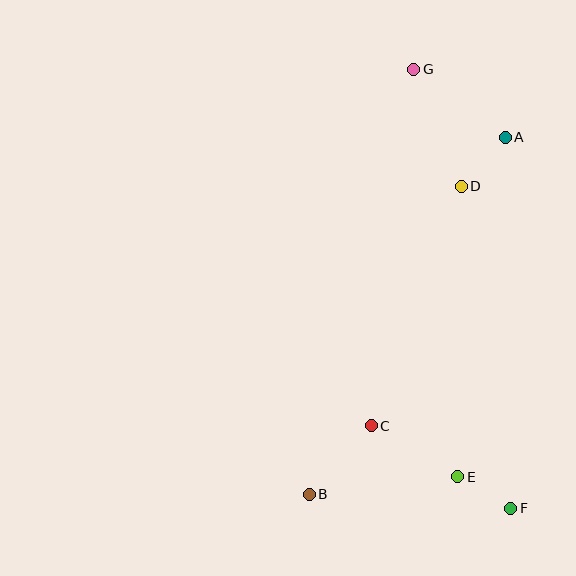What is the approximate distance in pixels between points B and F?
The distance between B and F is approximately 202 pixels.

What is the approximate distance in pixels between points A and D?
The distance between A and D is approximately 66 pixels.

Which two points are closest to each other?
Points E and F are closest to each other.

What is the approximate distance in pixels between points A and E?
The distance between A and E is approximately 343 pixels.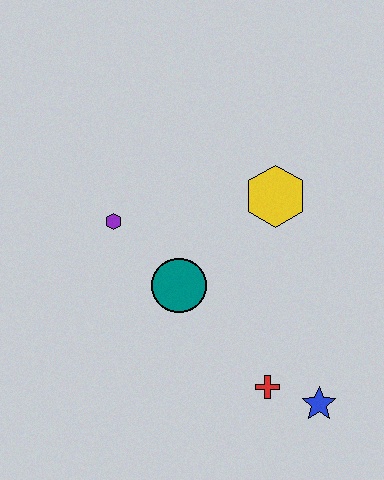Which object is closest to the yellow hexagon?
The teal circle is closest to the yellow hexagon.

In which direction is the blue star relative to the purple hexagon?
The blue star is to the right of the purple hexagon.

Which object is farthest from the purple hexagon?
The blue star is farthest from the purple hexagon.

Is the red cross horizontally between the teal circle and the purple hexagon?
No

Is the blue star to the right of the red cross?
Yes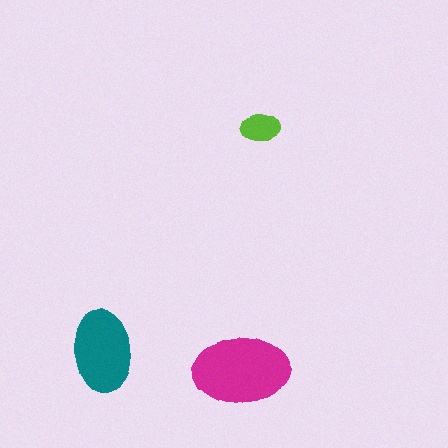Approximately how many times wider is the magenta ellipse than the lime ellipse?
About 2.5 times wider.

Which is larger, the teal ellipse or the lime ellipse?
The teal one.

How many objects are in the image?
There are 3 objects in the image.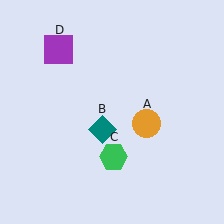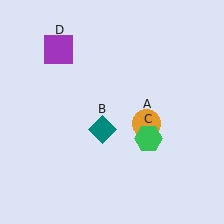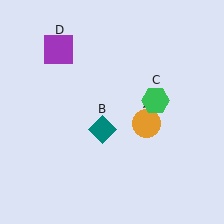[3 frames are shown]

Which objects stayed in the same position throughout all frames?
Orange circle (object A) and teal diamond (object B) and purple square (object D) remained stationary.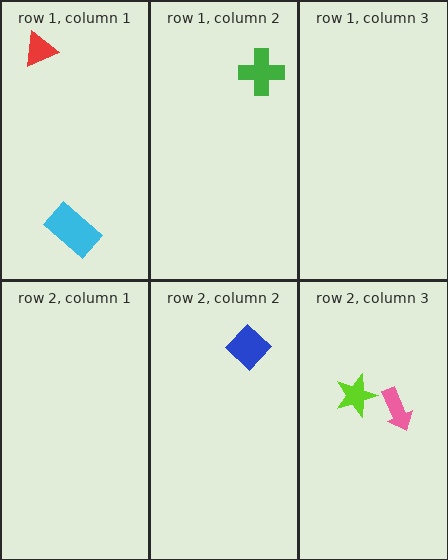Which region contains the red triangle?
The row 1, column 1 region.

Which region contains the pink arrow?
The row 2, column 3 region.